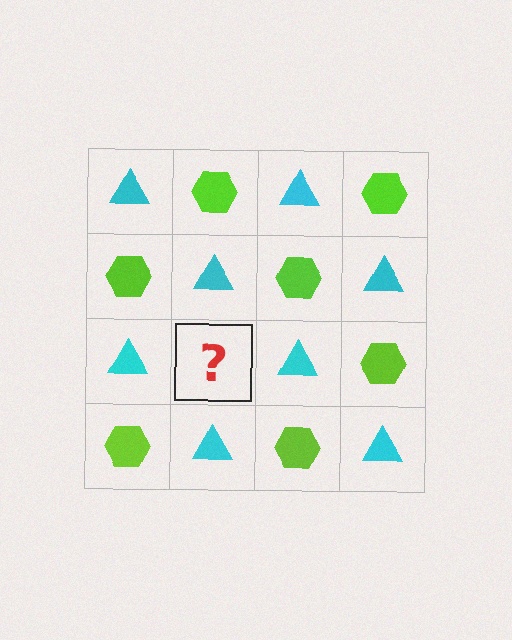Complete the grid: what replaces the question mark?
The question mark should be replaced with a lime hexagon.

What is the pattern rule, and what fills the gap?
The rule is that it alternates cyan triangle and lime hexagon in a checkerboard pattern. The gap should be filled with a lime hexagon.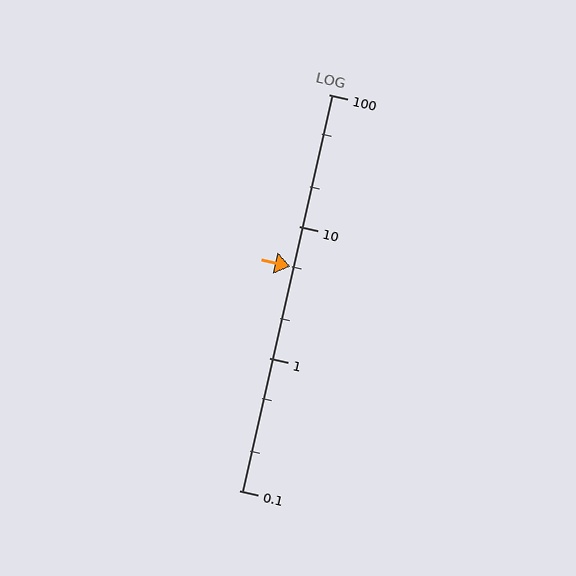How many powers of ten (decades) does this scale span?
The scale spans 3 decades, from 0.1 to 100.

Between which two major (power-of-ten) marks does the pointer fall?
The pointer is between 1 and 10.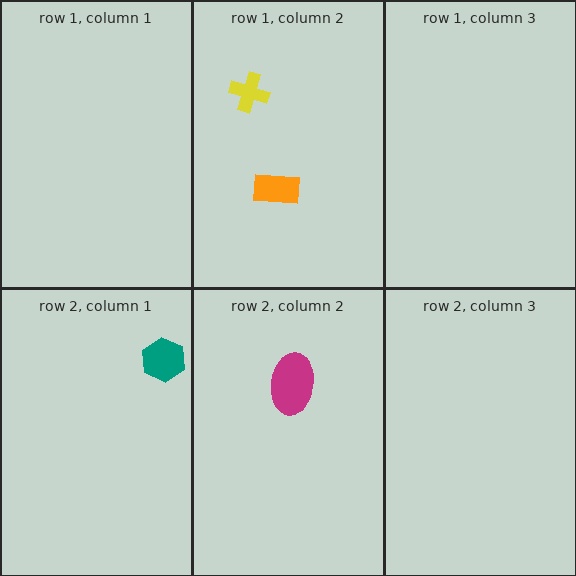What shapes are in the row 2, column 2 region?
The magenta ellipse.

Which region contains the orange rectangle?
The row 1, column 2 region.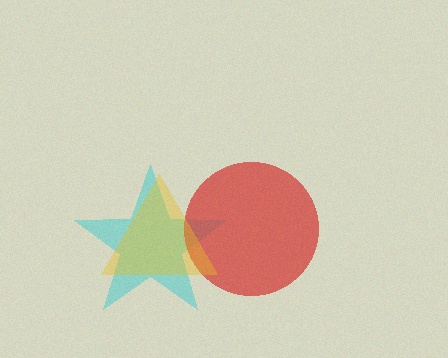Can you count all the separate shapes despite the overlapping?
Yes, there are 3 separate shapes.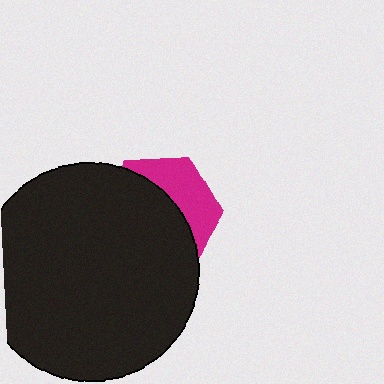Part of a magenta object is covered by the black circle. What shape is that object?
It is a hexagon.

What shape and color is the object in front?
The object in front is a black circle.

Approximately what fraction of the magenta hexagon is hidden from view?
Roughly 65% of the magenta hexagon is hidden behind the black circle.